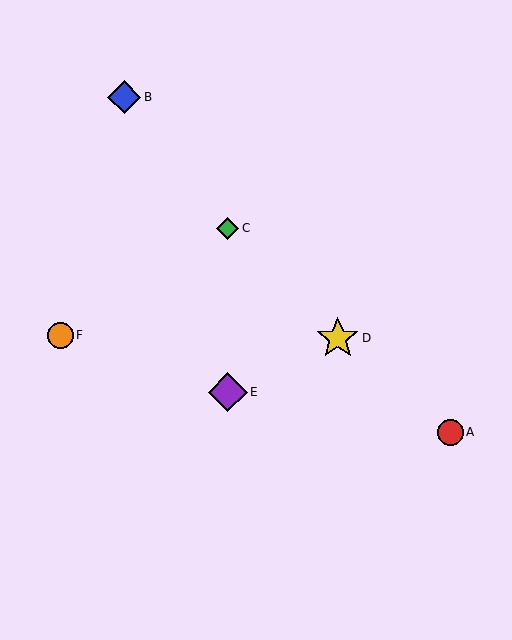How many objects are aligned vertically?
2 objects (C, E) are aligned vertically.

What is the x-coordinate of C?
Object C is at x≈228.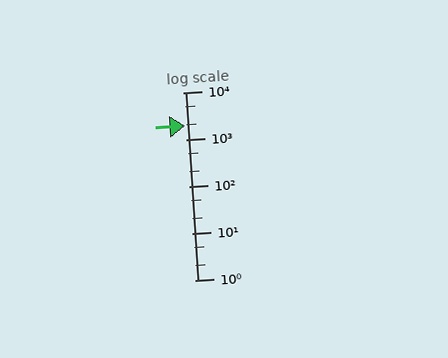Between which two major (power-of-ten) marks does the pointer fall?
The pointer is between 1000 and 10000.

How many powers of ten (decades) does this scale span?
The scale spans 4 decades, from 1 to 10000.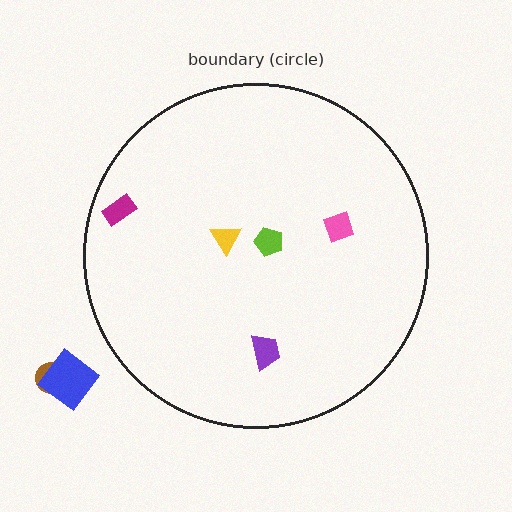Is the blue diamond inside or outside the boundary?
Outside.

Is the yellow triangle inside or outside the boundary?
Inside.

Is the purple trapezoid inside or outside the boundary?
Inside.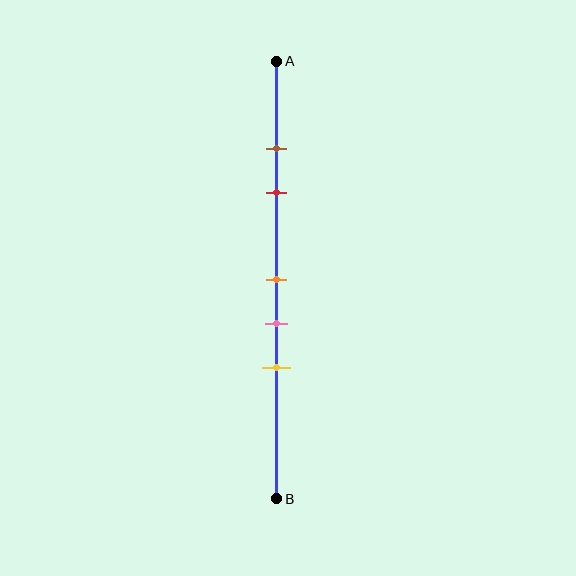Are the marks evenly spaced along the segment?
No, the marks are not evenly spaced.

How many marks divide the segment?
There are 5 marks dividing the segment.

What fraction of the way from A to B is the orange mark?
The orange mark is approximately 50% (0.5) of the way from A to B.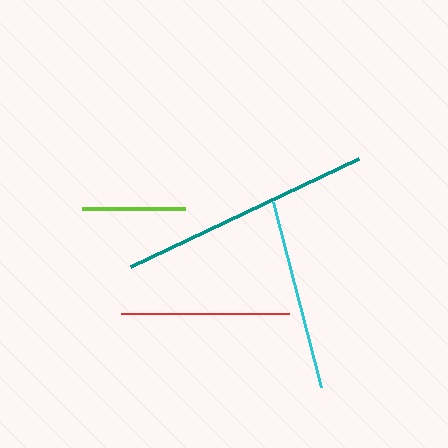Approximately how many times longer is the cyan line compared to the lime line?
The cyan line is approximately 1.9 times the length of the lime line.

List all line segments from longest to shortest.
From longest to shortest: teal, cyan, red, lime.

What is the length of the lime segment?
The lime segment is approximately 103 pixels long.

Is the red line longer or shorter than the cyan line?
The cyan line is longer than the red line.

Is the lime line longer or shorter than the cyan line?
The cyan line is longer than the lime line.